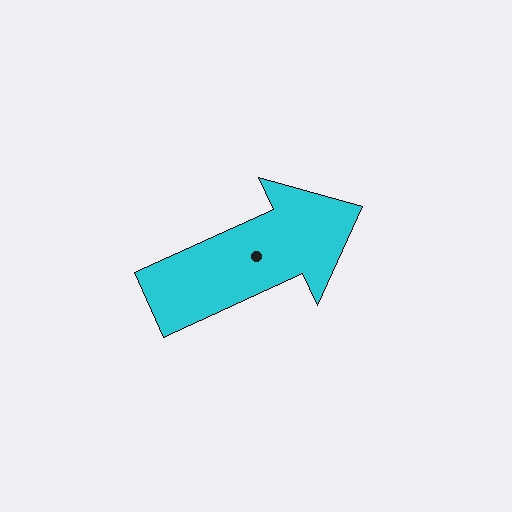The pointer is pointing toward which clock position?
Roughly 2 o'clock.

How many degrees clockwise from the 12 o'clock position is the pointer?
Approximately 65 degrees.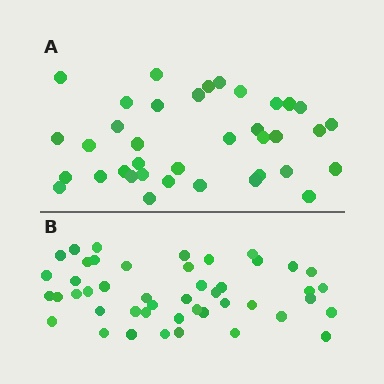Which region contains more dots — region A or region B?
Region B (the bottom region) has more dots.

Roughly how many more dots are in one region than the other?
Region B has roughly 8 or so more dots than region A.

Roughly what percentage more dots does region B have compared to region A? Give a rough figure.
About 25% more.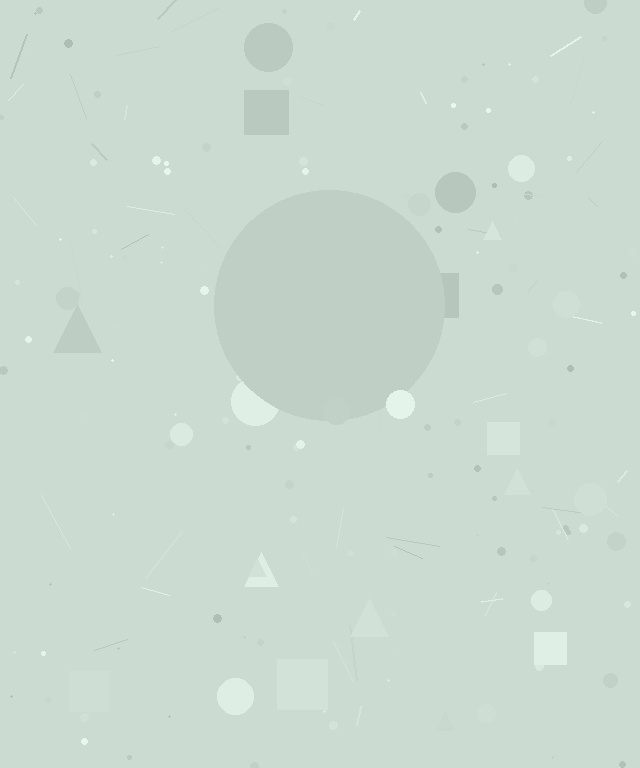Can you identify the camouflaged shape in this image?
The camouflaged shape is a circle.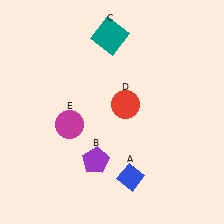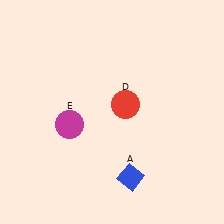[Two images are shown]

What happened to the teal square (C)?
The teal square (C) was removed in Image 2. It was in the top-left area of Image 1.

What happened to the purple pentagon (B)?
The purple pentagon (B) was removed in Image 2. It was in the bottom-left area of Image 1.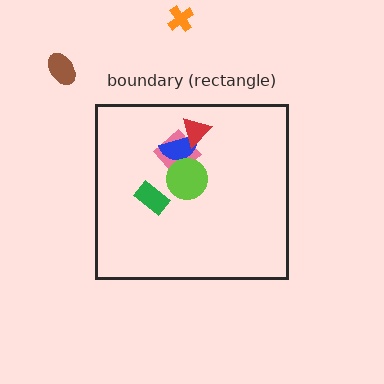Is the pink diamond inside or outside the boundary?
Inside.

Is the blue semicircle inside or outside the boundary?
Inside.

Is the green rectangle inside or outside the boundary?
Inside.